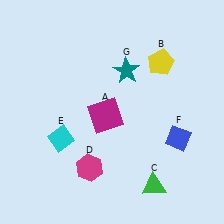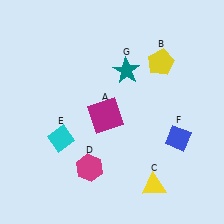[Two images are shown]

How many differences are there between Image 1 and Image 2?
There is 1 difference between the two images.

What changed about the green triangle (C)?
In Image 1, C is green. In Image 2, it changed to yellow.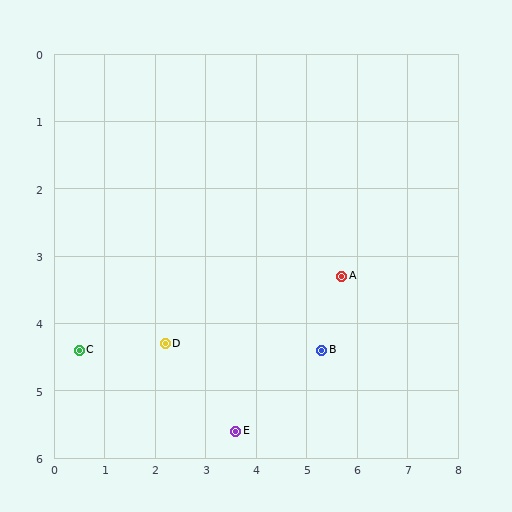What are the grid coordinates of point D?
Point D is at approximately (2.2, 4.3).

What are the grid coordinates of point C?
Point C is at approximately (0.5, 4.4).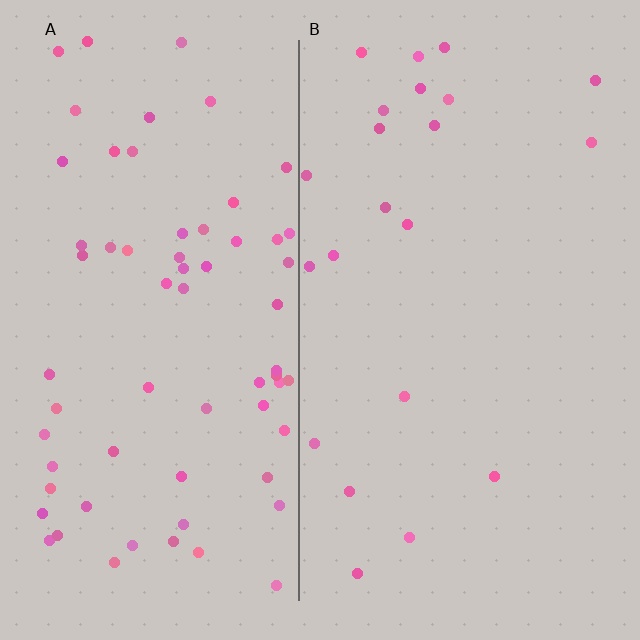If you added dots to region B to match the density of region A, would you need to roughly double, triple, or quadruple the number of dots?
Approximately triple.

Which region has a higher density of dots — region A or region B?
A (the left).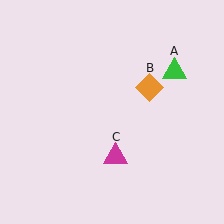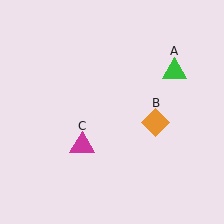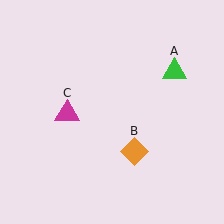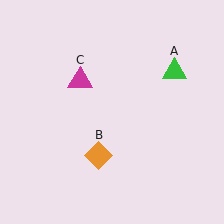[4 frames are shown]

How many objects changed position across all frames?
2 objects changed position: orange diamond (object B), magenta triangle (object C).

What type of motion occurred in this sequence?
The orange diamond (object B), magenta triangle (object C) rotated clockwise around the center of the scene.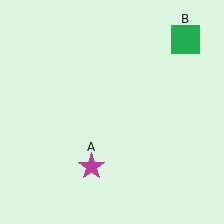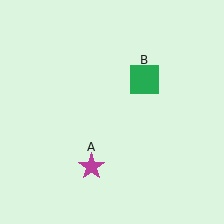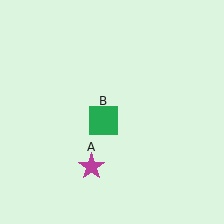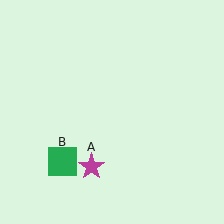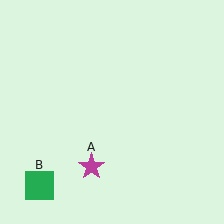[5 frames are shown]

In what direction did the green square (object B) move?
The green square (object B) moved down and to the left.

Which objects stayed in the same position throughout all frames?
Magenta star (object A) remained stationary.